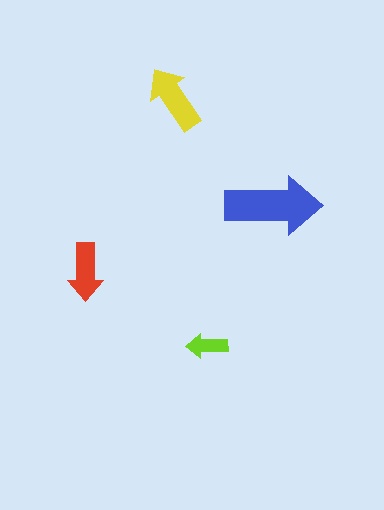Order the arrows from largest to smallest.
the blue one, the yellow one, the red one, the lime one.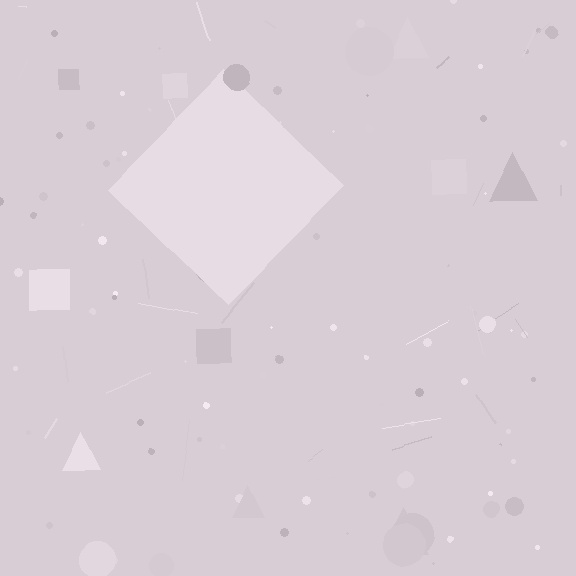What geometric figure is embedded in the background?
A diamond is embedded in the background.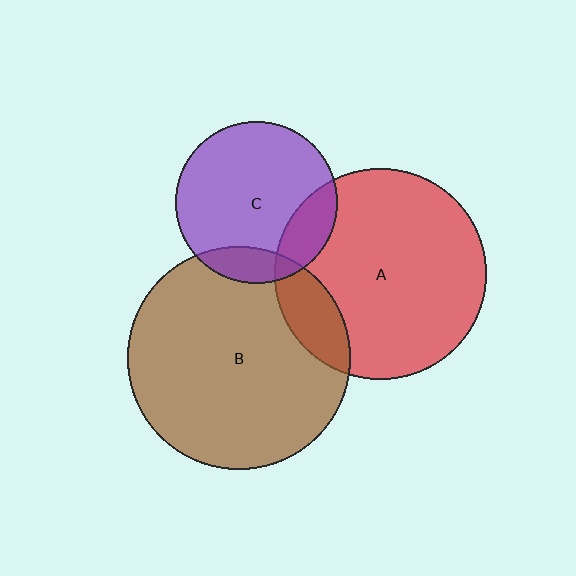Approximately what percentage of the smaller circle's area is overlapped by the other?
Approximately 15%.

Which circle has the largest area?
Circle B (brown).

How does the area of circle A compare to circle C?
Approximately 1.7 times.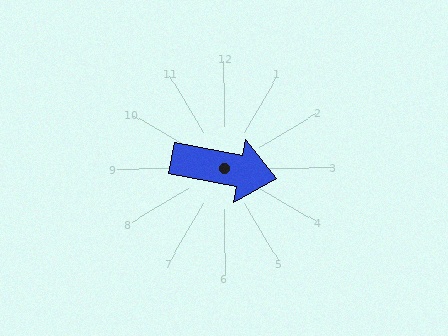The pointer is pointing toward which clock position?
Roughly 3 o'clock.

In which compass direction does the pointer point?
East.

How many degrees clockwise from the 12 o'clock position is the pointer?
Approximately 101 degrees.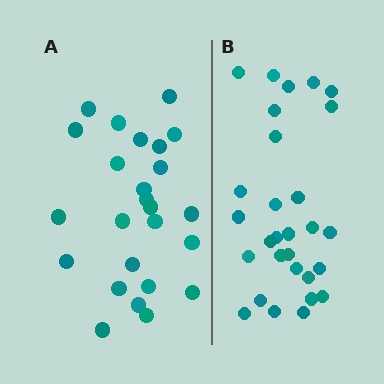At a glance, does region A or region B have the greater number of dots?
Region B (the right region) has more dots.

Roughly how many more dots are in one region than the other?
Region B has about 4 more dots than region A.